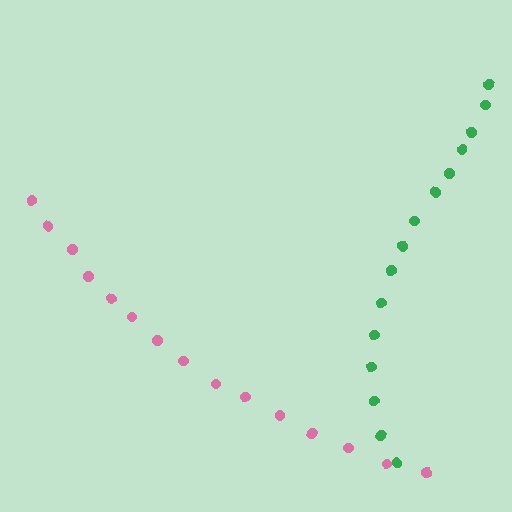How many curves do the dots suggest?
There are 2 distinct paths.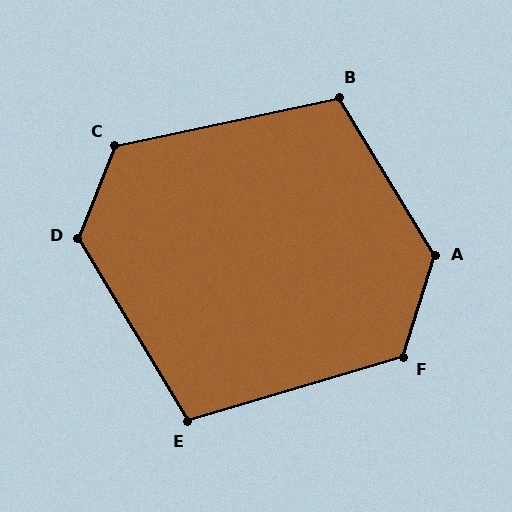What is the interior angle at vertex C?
Approximately 124 degrees (obtuse).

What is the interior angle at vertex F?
Approximately 124 degrees (obtuse).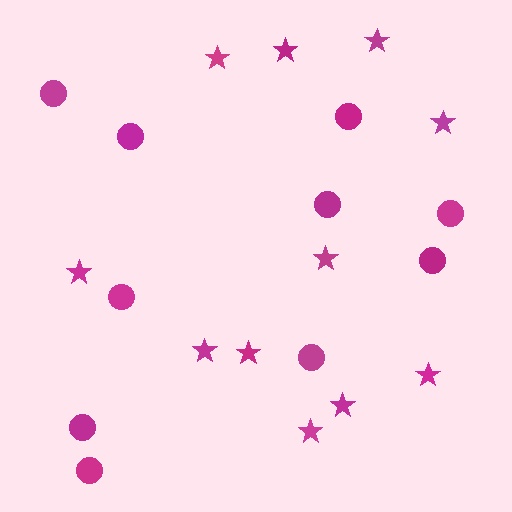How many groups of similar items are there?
There are 2 groups: one group of stars (11) and one group of circles (10).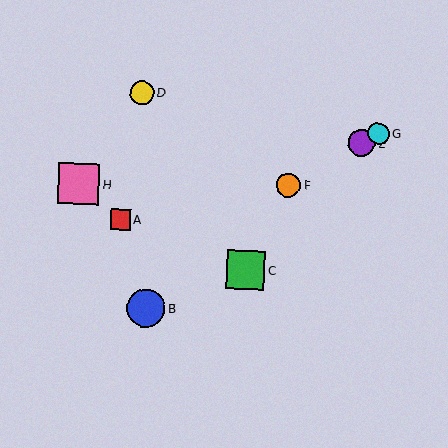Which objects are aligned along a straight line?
Objects E, F, G are aligned along a straight line.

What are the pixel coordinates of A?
Object A is at (120, 220).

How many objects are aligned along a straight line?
3 objects (E, F, G) are aligned along a straight line.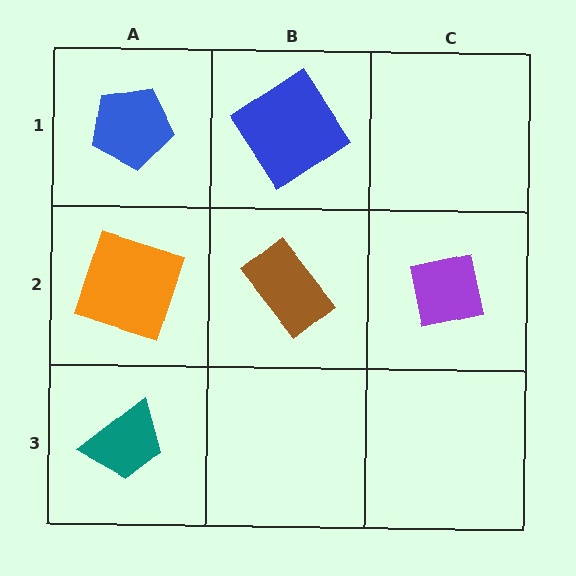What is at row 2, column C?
A purple square.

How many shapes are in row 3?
1 shape.